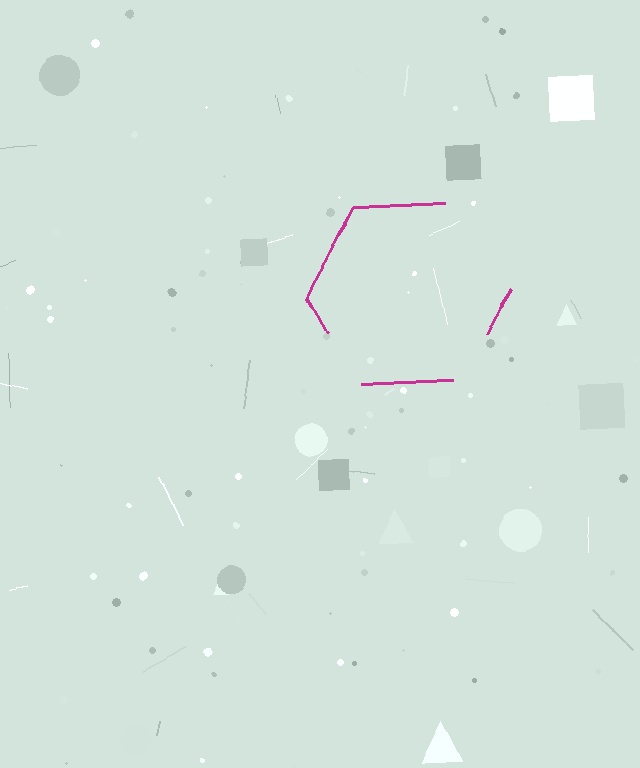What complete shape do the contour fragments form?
The contour fragments form a hexagon.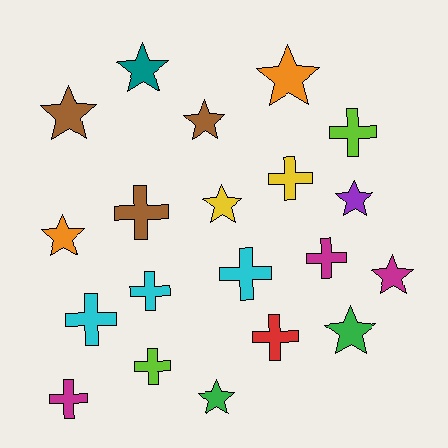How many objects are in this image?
There are 20 objects.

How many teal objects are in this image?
There is 1 teal object.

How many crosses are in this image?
There are 10 crosses.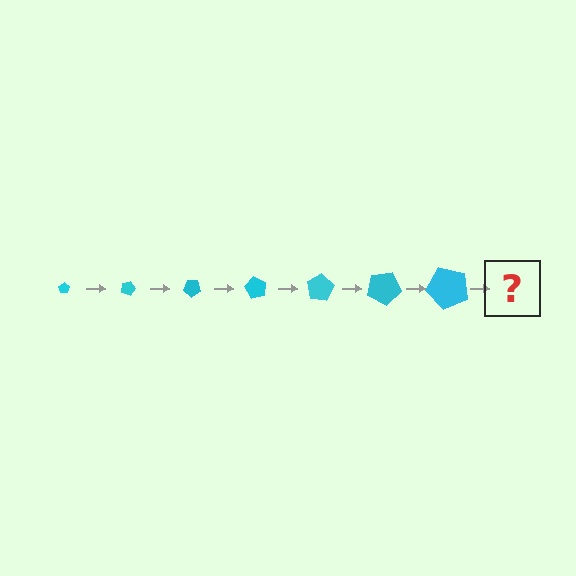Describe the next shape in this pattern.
It should be a pentagon, larger than the previous one and rotated 140 degrees from the start.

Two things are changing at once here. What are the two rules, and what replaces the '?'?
The two rules are that the pentagon grows larger each step and it rotates 20 degrees each step. The '?' should be a pentagon, larger than the previous one and rotated 140 degrees from the start.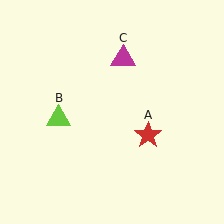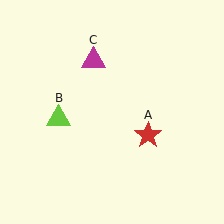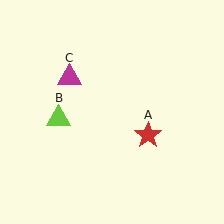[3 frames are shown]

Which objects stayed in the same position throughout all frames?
Red star (object A) and lime triangle (object B) remained stationary.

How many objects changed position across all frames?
1 object changed position: magenta triangle (object C).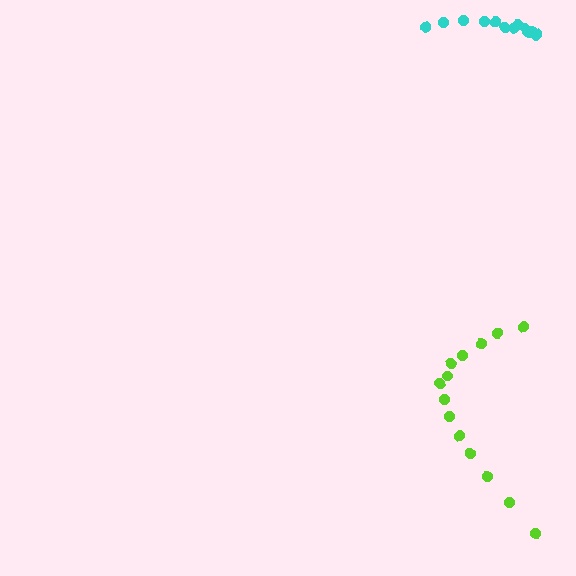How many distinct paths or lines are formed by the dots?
There are 2 distinct paths.